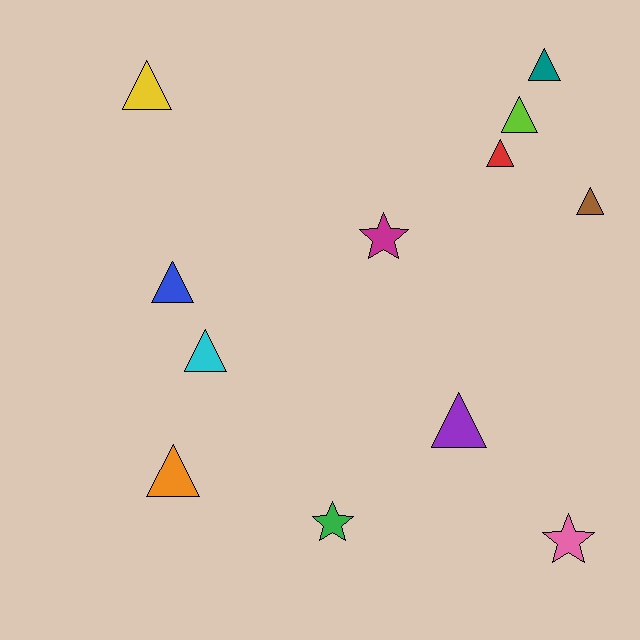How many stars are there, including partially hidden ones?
There are 3 stars.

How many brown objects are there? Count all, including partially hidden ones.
There is 1 brown object.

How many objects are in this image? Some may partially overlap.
There are 12 objects.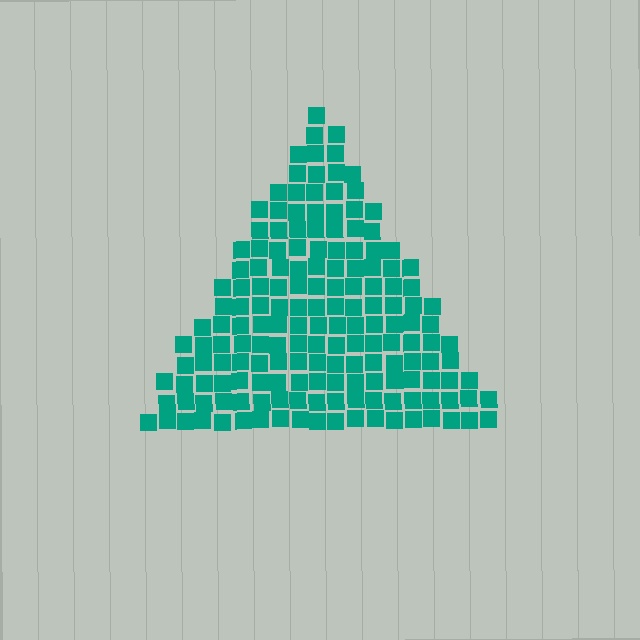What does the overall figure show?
The overall figure shows a triangle.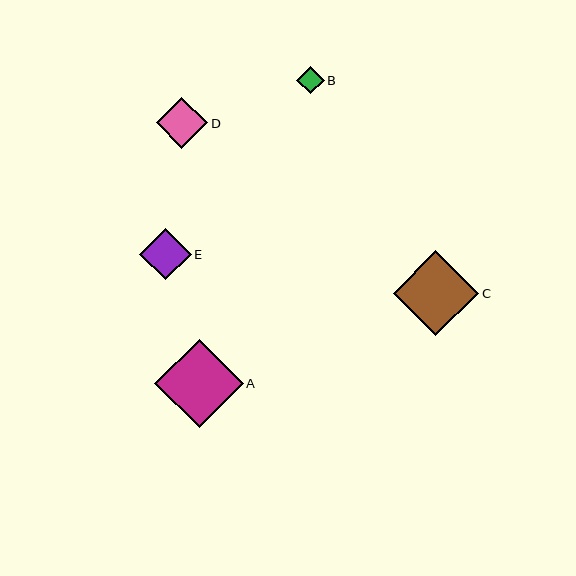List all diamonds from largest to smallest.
From largest to smallest: A, C, D, E, B.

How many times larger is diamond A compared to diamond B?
Diamond A is approximately 3.2 times the size of diamond B.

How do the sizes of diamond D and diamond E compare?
Diamond D and diamond E are approximately the same size.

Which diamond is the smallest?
Diamond B is the smallest with a size of approximately 27 pixels.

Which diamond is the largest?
Diamond A is the largest with a size of approximately 89 pixels.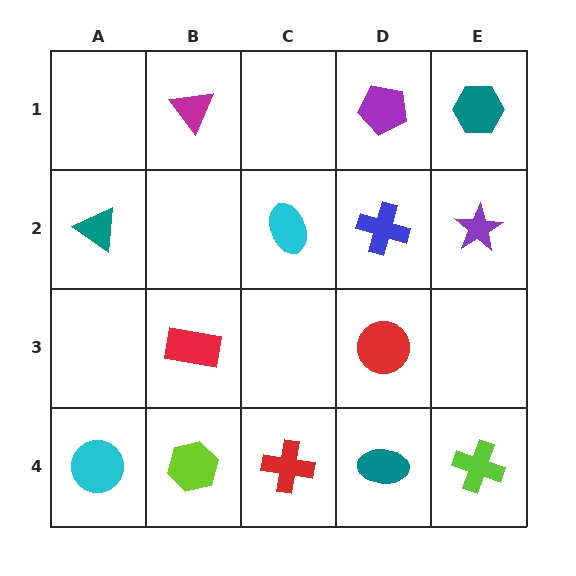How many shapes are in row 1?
3 shapes.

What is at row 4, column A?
A cyan circle.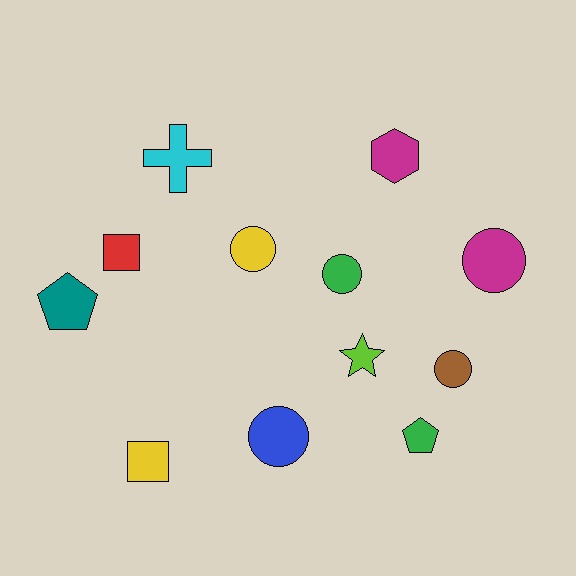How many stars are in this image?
There is 1 star.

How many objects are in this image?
There are 12 objects.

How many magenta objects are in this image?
There are 2 magenta objects.